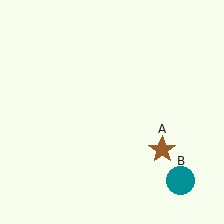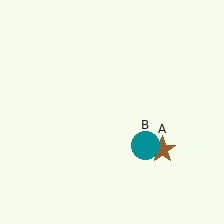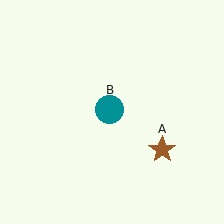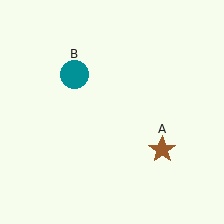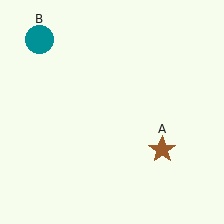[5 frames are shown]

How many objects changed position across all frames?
1 object changed position: teal circle (object B).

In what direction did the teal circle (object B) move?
The teal circle (object B) moved up and to the left.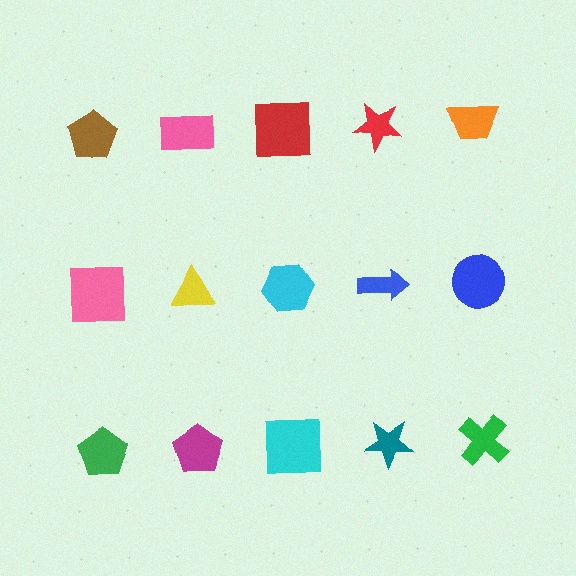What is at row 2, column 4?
A blue arrow.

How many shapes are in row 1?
5 shapes.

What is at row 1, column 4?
A red star.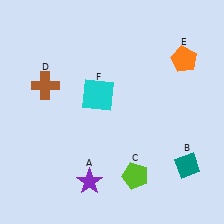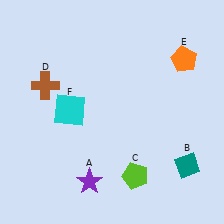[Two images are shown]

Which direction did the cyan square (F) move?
The cyan square (F) moved left.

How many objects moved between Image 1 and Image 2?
1 object moved between the two images.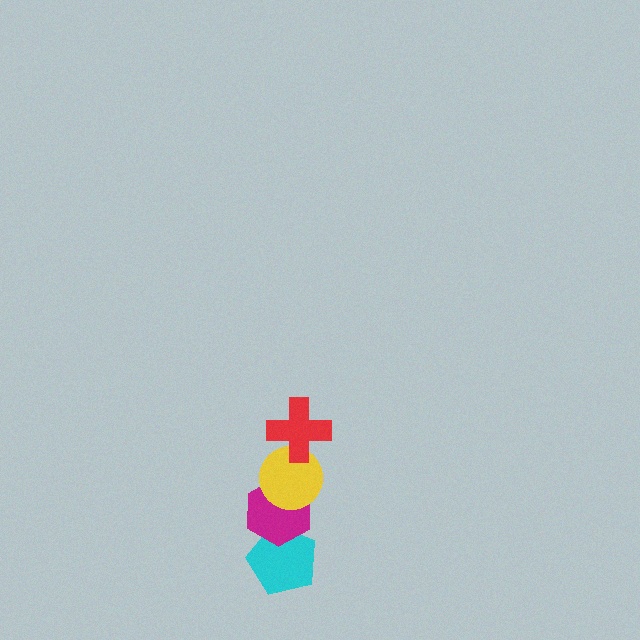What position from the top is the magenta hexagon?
The magenta hexagon is 3rd from the top.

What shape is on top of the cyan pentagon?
The magenta hexagon is on top of the cyan pentagon.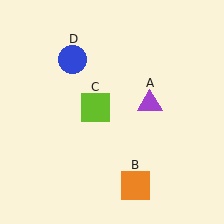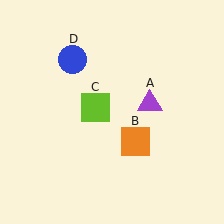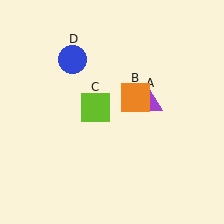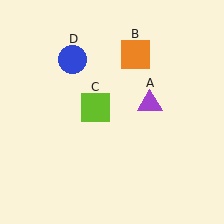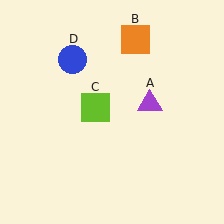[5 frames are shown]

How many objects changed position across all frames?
1 object changed position: orange square (object B).